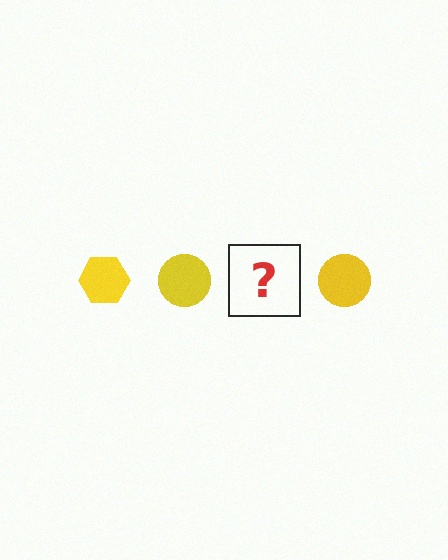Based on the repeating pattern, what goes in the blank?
The blank should be a yellow hexagon.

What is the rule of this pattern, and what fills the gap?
The rule is that the pattern cycles through hexagon, circle shapes in yellow. The gap should be filled with a yellow hexagon.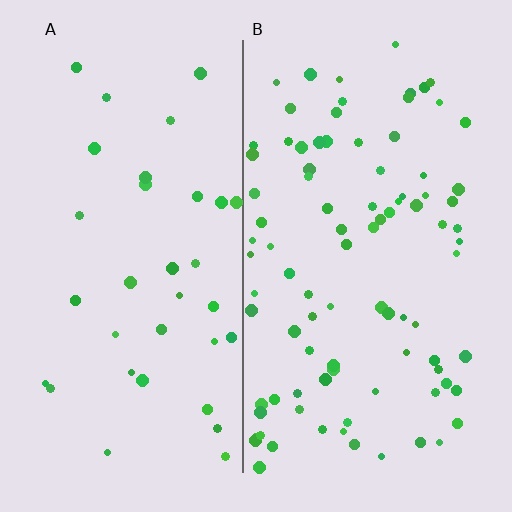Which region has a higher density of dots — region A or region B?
B (the right).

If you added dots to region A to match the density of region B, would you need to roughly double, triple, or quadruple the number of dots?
Approximately triple.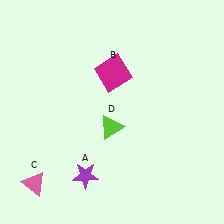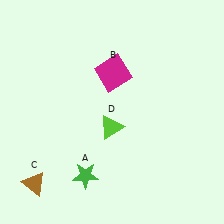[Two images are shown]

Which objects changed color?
A changed from purple to green. C changed from pink to brown.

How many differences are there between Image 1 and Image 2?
There are 2 differences between the two images.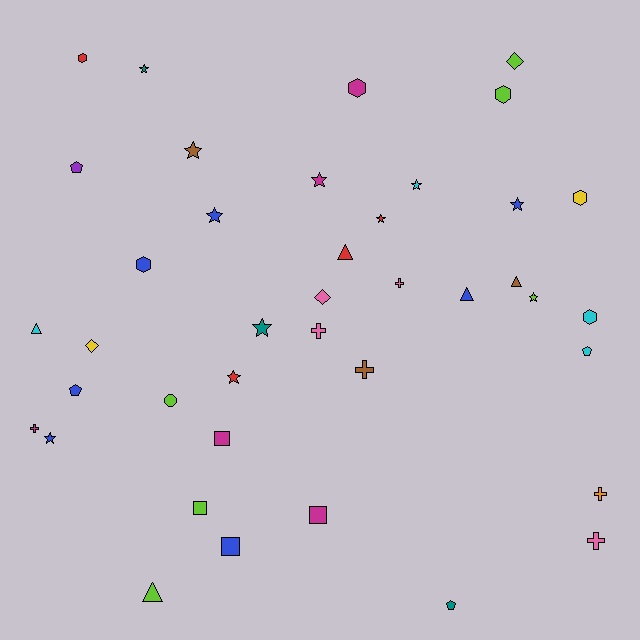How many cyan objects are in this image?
There are 4 cyan objects.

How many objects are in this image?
There are 40 objects.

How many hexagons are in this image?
There are 6 hexagons.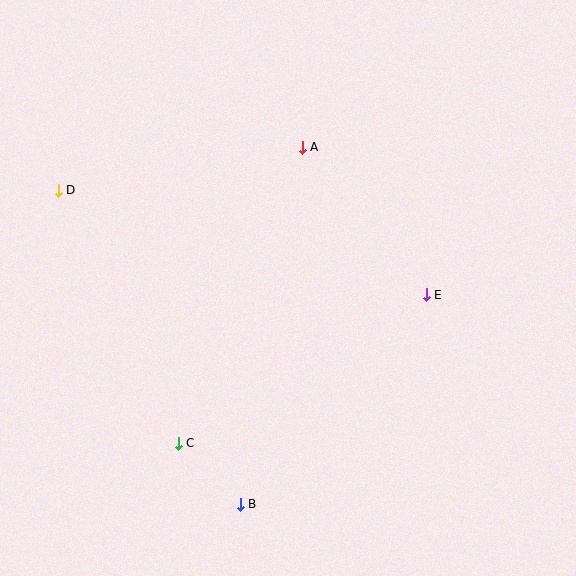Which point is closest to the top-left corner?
Point D is closest to the top-left corner.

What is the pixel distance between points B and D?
The distance between B and D is 363 pixels.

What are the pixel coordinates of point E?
Point E is at (426, 295).